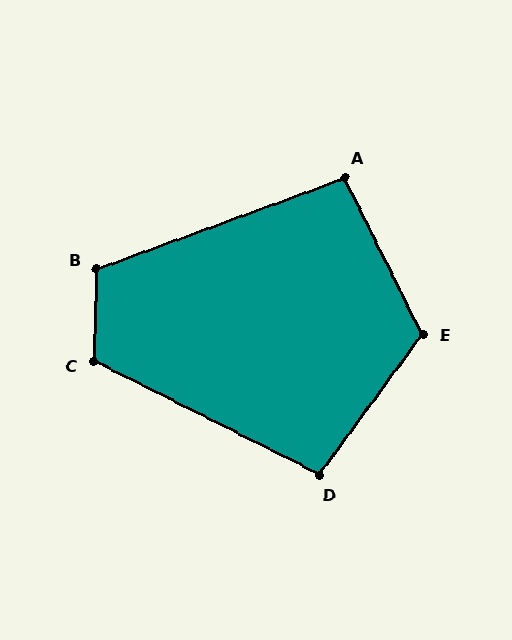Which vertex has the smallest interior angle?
A, at approximately 97 degrees.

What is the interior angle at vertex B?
Approximately 112 degrees (obtuse).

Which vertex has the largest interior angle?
E, at approximately 117 degrees.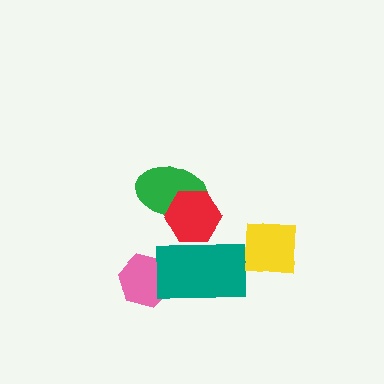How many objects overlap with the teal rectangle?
2 objects overlap with the teal rectangle.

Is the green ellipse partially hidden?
Yes, it is partially covered by another shape.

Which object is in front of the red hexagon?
The teal rectangle is in front of the red hexagon.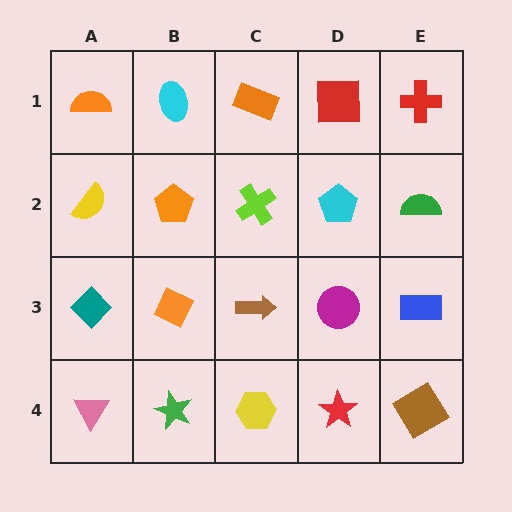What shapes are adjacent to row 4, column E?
A blue rectangle (row 3, column E), a red star (row 4, column D).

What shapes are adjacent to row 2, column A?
An orange semicircle (row 1, column A), a teal diamond (row 3, column A), an orange pentagon (row 2, column B).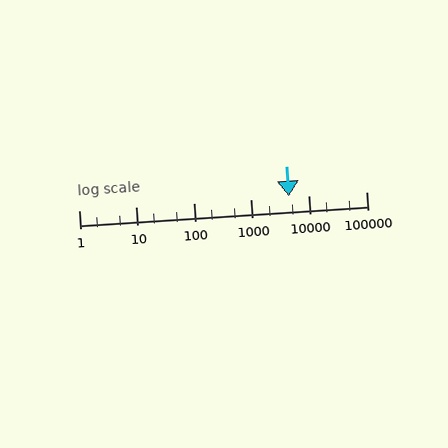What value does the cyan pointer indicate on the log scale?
The pointer indicates approximately 4600.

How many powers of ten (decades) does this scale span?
The scale spans 5 decades, from 1 to 100000.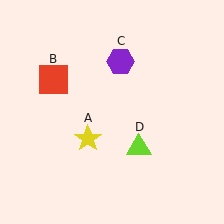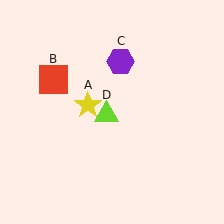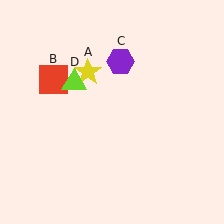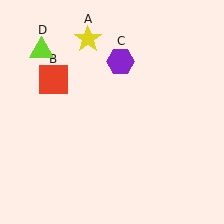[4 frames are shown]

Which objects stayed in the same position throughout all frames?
Red square (object B) and purple hexagon (object C) remained stationary.